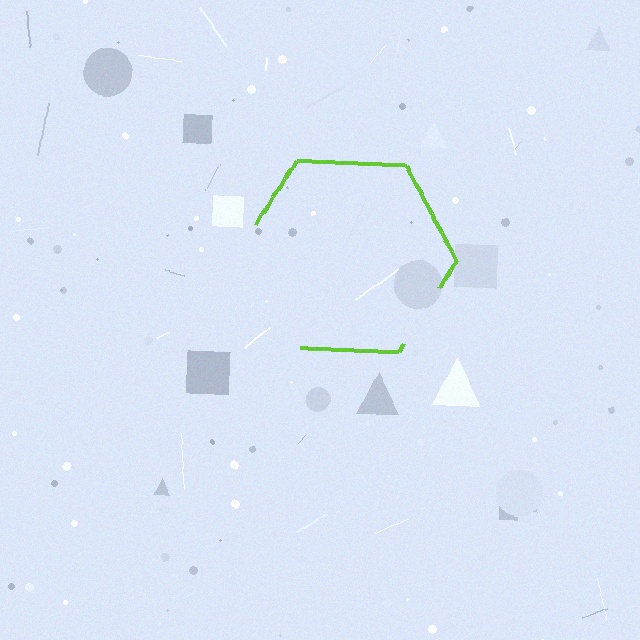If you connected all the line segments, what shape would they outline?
They would outline a hexagon.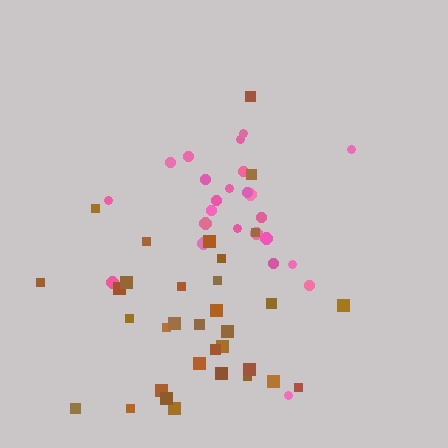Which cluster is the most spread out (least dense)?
Brown.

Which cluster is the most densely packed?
Pink.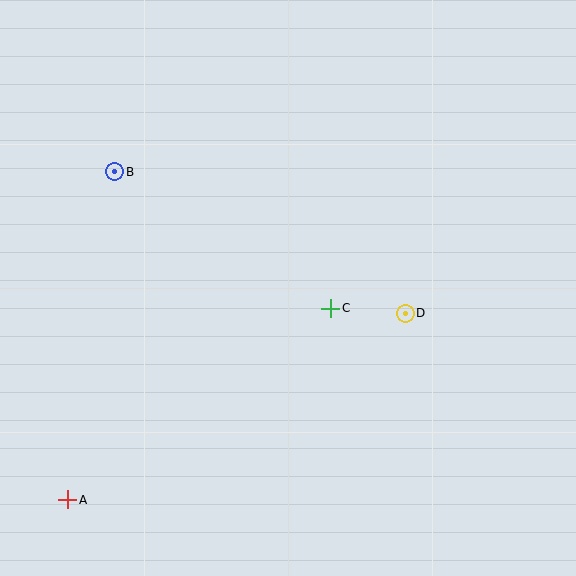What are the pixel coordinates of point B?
Point B is at (115, 172).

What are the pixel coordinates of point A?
Point A is at (68, 500).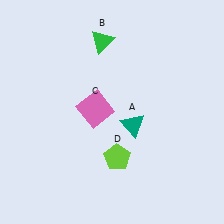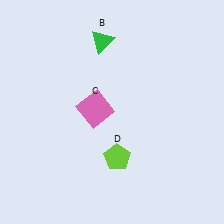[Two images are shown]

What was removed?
The teal triangle (A) was removed in Image 2.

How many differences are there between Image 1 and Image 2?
There is 1 difference between the two images.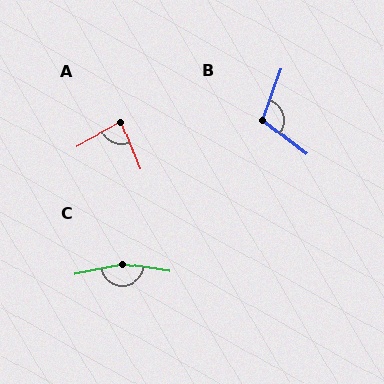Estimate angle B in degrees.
Approximately 108 degrees.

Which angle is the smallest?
A, at approximately 83 degrees.